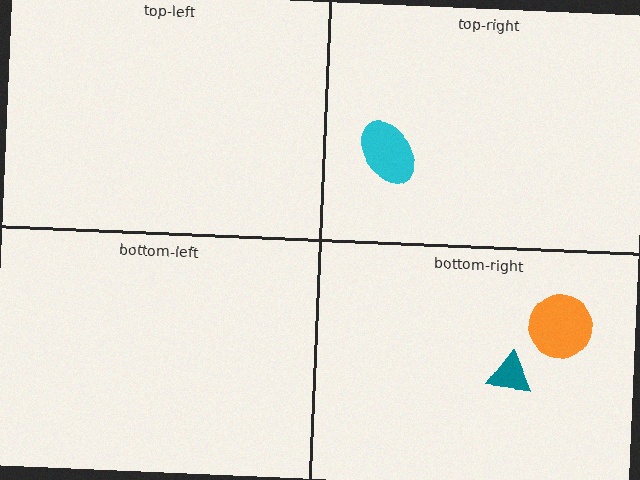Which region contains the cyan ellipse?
The top-right region.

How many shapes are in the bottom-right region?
2.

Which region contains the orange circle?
The bottom-right region.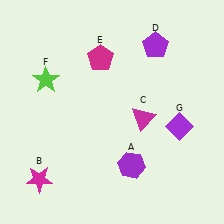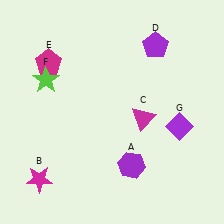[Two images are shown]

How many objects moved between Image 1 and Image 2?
1 object moved between the two images.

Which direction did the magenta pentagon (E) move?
The magenta pentagon (E) moved left.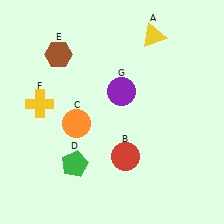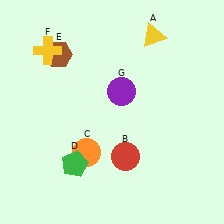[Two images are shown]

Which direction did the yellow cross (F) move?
The yellow cross (F) moved up.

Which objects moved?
The objects that moved are: the orange circle (C), the yellow cross (F).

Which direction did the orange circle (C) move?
The orange circle (C) moved down.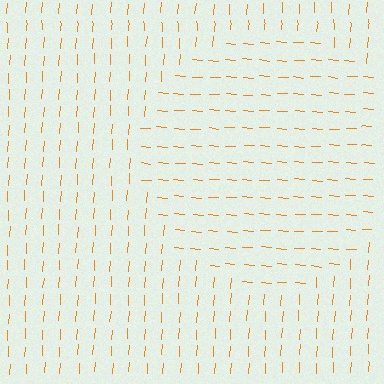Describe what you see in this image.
The image is filled with small orange line segments. A circle region in the image has lines oriented differently from the surrounding lines, creating a visible texture boundary.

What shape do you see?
I see a circle.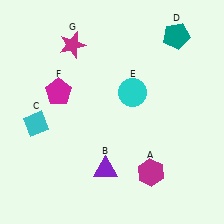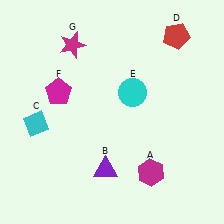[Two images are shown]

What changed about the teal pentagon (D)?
In Image 1, D is teal. In Image 2, it changed to red.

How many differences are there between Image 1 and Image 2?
There is 1 difference between the two images.